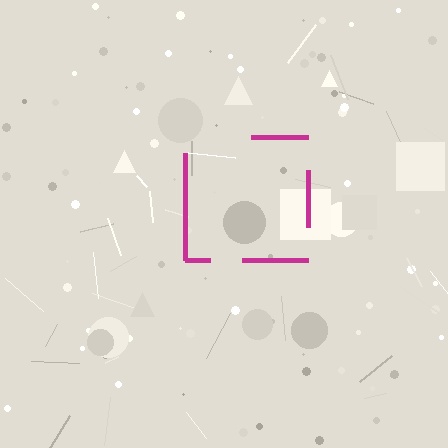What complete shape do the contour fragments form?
The contour fragments form a square.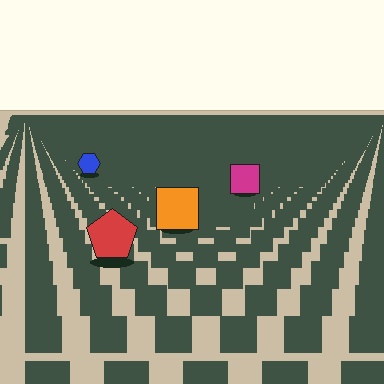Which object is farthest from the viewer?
The blue hexagon is farthest from the viewer. It appears smaller and the ground texture around it is denser.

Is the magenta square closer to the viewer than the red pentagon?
No. The red pentagon is closer — you can tell from the texture gradient: the ground texture is coarser near it.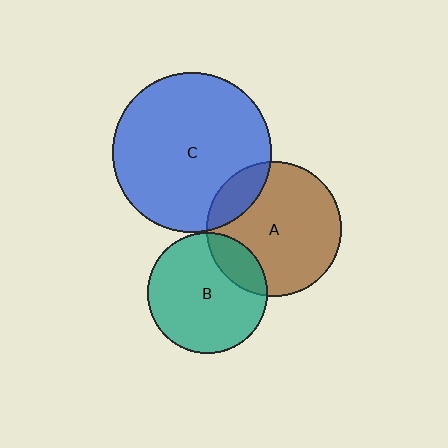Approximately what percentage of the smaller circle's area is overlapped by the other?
Approximately 15%.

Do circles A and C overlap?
Yes.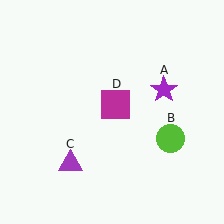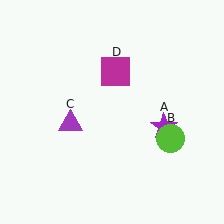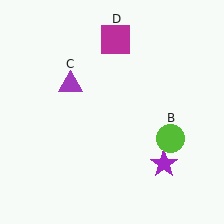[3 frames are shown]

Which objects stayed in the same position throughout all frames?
Lime circle (object B) remained stationary.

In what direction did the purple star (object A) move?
The purple star (object A) moved down.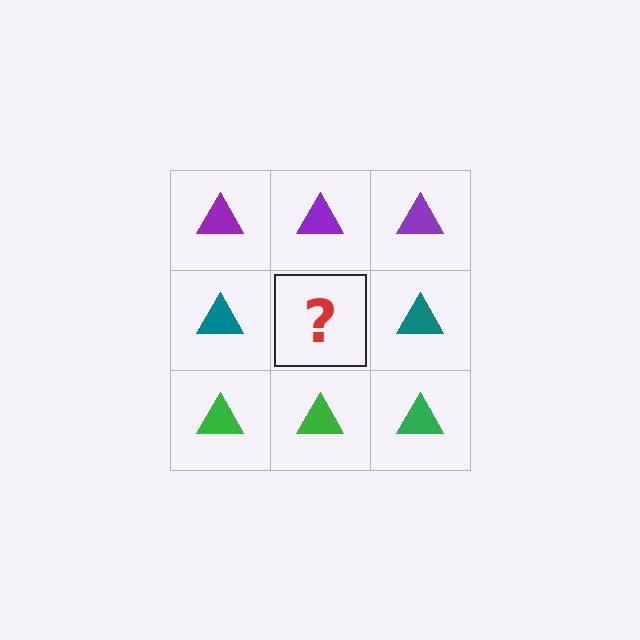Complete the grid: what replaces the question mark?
The question mark should be replaced with a teal triangle.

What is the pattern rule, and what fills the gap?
The rule is that each row has a consistent color. The gap should be filled with a teal triangle.